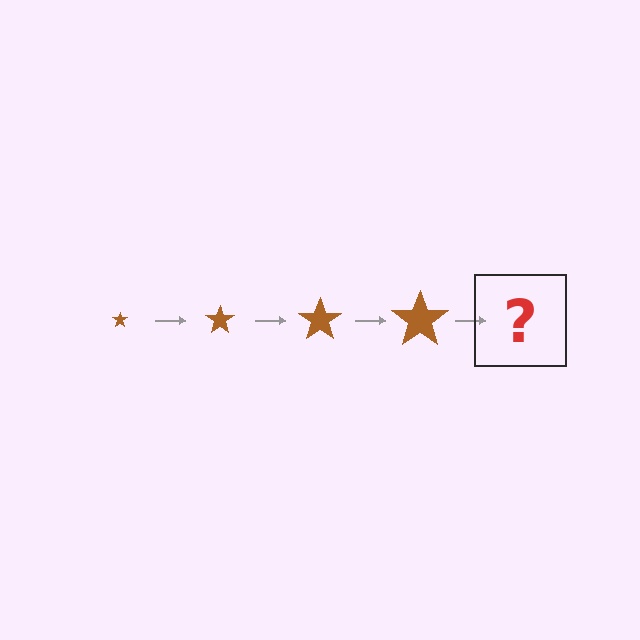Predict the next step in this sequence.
The next step is a brown star, larger than the previous one.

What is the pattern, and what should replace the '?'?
The pattern is that the star gets progressively larger each step. The '?' should be a brown star, larger than the previous one.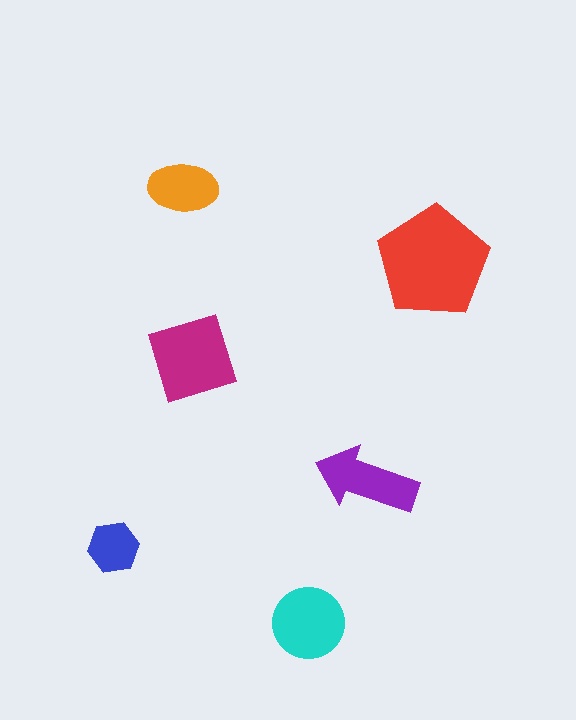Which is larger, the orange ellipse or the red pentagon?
The red pentagon.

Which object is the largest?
The red pentagon.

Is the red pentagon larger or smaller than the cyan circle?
Larger.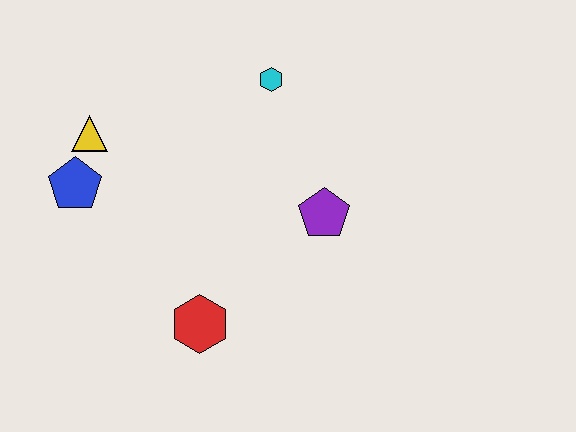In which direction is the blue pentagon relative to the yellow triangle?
The blue pentagon is below the yellow triangle.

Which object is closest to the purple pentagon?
The cyan hexagon is closest to the purple pentagon.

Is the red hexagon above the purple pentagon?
No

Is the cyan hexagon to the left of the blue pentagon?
No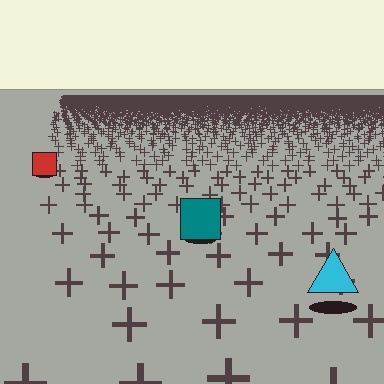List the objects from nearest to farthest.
From nearest to farthest: the cyan triangle, the teal square, the red square.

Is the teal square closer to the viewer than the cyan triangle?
No. The cyan triangle is closer — you can tell from the texture gradient: the ground texture is coarser near it.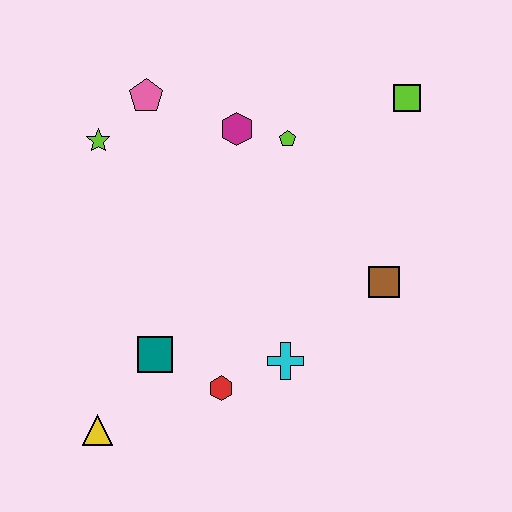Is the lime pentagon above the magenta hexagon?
No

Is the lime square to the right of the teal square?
Yes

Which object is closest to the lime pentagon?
The magenta hexagon is closest to the lime pentagon.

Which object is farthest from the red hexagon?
The lime square is farthest from the red hexagon.